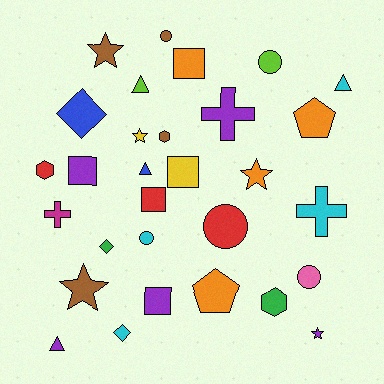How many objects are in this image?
There are 30 objects.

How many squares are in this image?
There are 5 squares.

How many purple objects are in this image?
There are 5 purple objects.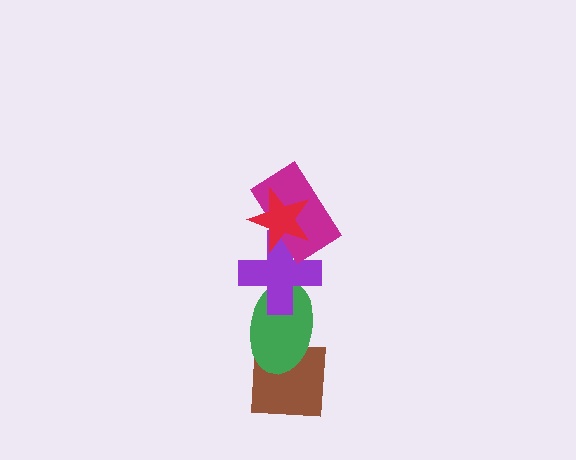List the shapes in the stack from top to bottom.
From top to bottom: the red star, the magenta rectangle, the purple cross, the green ellipse, the brown square.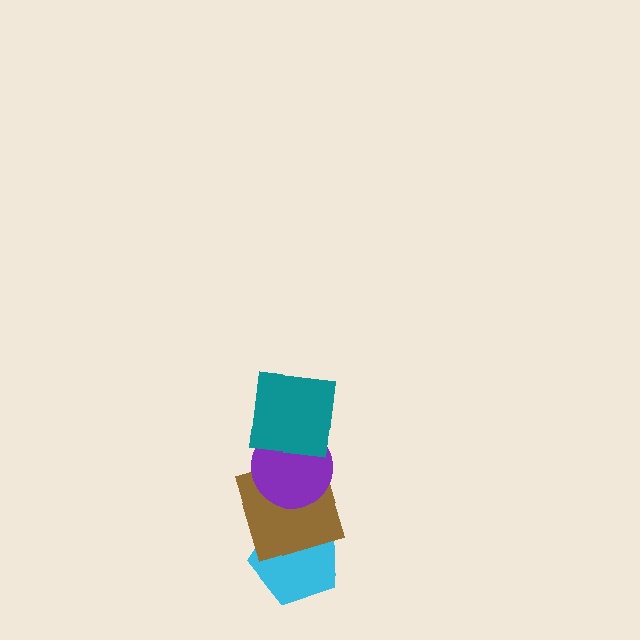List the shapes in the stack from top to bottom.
From top to bottom: the teal square, the purple circle, the brown square, the cyan pentagon.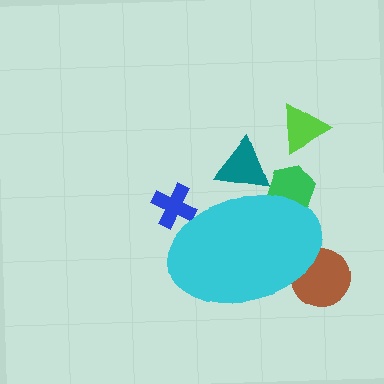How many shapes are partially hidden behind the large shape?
4 shapes are partially hidden.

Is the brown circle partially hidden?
Yes, the brown circle is partially hidden behind the cyan ellipse.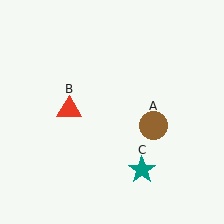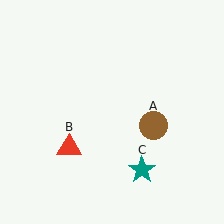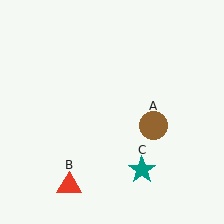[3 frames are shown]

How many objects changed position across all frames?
1 object changed position: red triangle (object B).